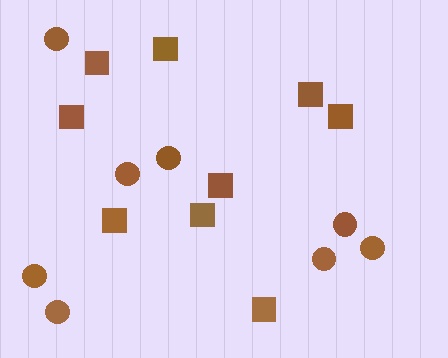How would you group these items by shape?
There are 2 groups: one group of squares (9) and one group of circles (8).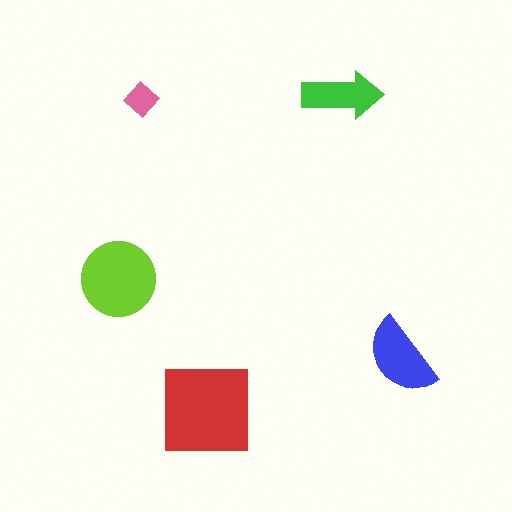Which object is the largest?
The red square.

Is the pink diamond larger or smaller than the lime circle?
Smaller.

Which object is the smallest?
The pink diamond.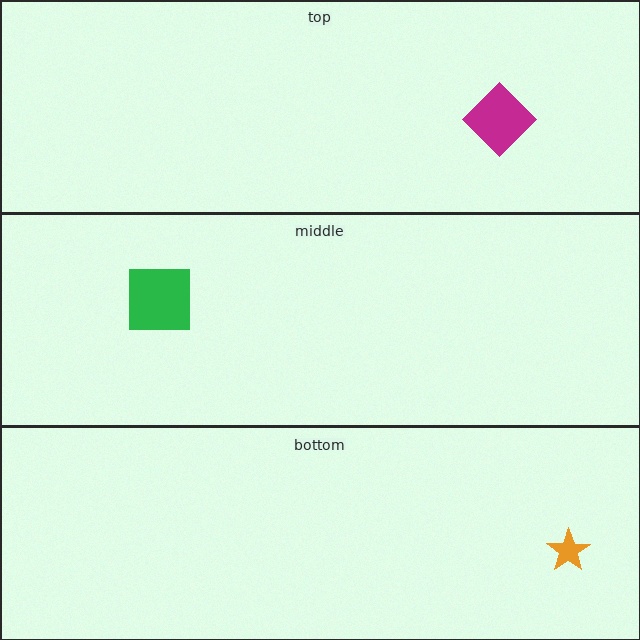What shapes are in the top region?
The magenta diamond.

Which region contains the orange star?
The bottom region.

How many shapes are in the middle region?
1.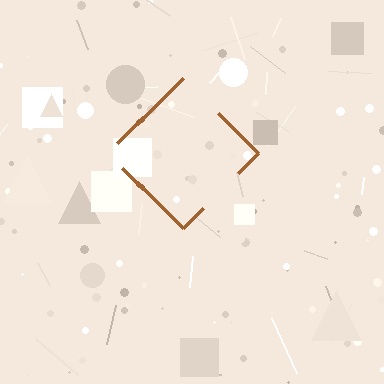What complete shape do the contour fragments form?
The contour fragments form a diamond.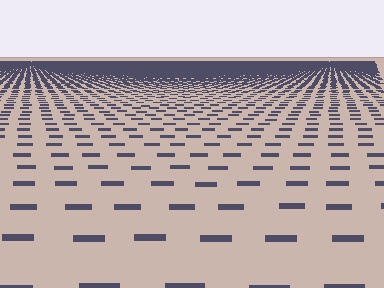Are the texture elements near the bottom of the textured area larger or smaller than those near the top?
Larger. Near the bottom, elements are closer to the viewer and appear at a bigger on-screen size.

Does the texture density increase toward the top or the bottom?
Density increases toward the top.